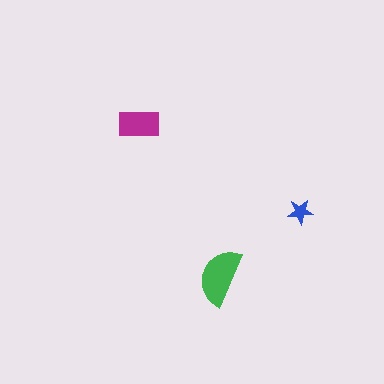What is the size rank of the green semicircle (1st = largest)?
1st.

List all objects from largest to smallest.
The green semicircle, the magenta rectangle, the blue star.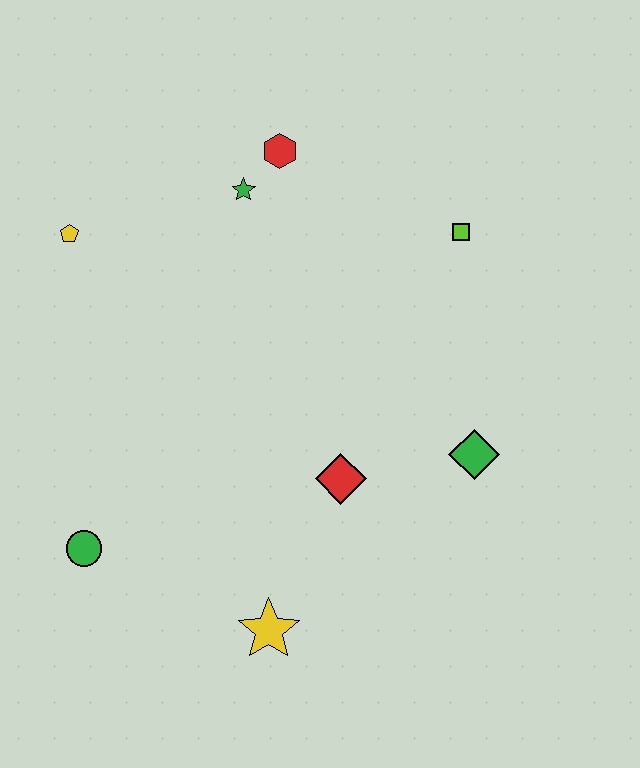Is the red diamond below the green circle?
No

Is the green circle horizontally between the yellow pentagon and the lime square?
Yes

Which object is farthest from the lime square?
The green circle is farthest from the lime square.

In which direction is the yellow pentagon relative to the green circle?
The yellow pentagon is above the green circle.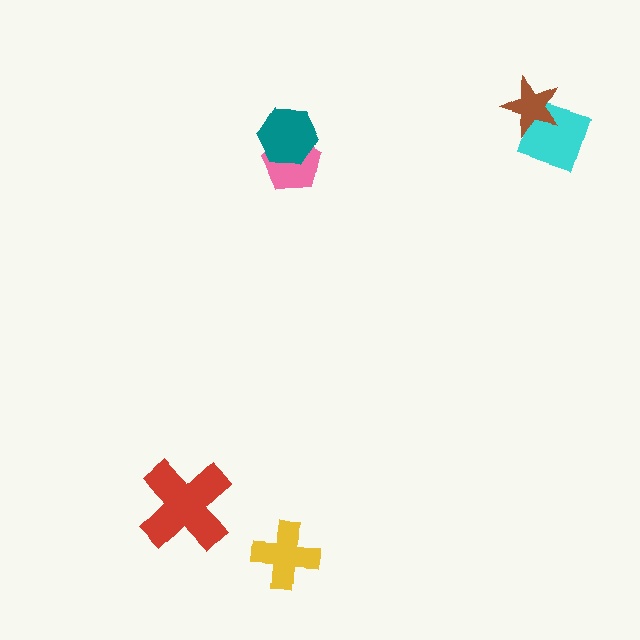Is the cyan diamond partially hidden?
Yes, it is partially covered by another shape.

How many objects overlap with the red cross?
0 objects overlap with the red cross.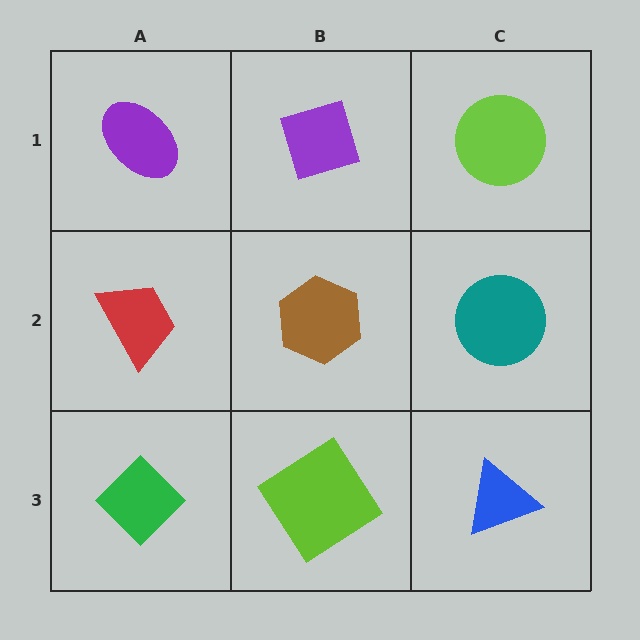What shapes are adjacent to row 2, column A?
A purple ellipse (row 1, column A), a green diamond (row 3, column A), a brown hexagon (row 2, column B).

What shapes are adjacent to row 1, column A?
A red trapezoid (row 2, column A), a purple diamond (row 1, column B).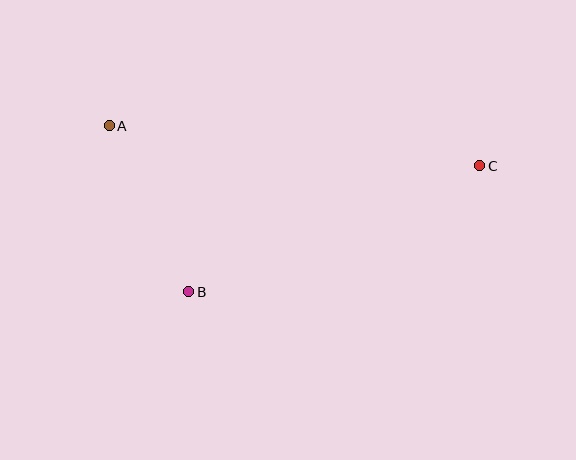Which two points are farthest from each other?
Points A and C are farthest from each other.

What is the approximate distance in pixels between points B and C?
The distance between B and C is approximately 317 pixels.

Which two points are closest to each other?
Points A and B are closest to each other.